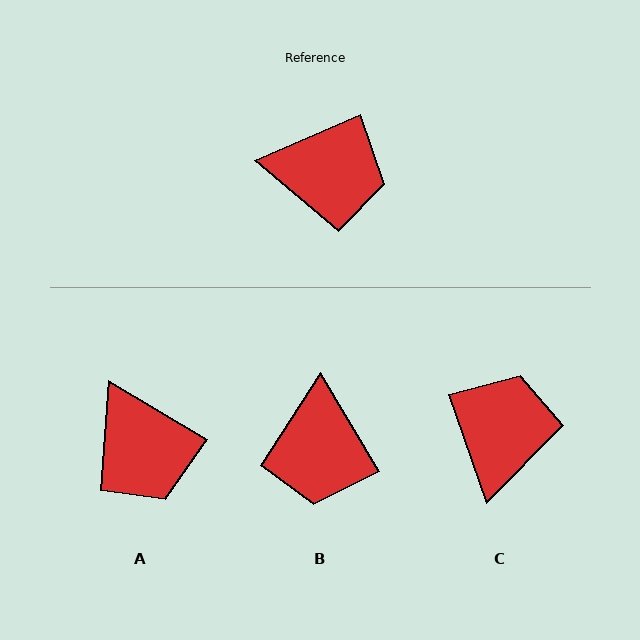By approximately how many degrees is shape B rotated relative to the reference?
Approximately 82 degrees clockwise.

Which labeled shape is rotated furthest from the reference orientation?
C, about 86 degrees away.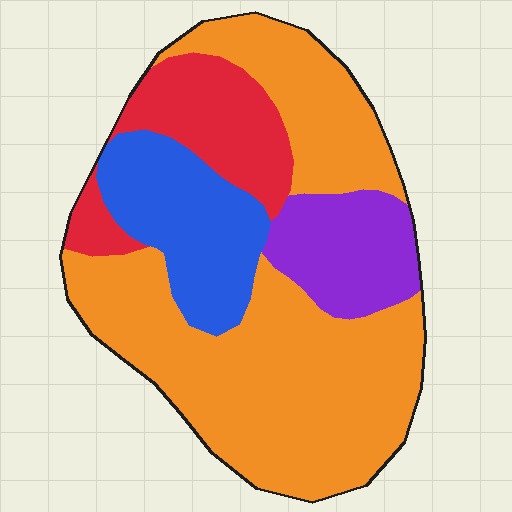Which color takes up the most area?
Orange, at roughly 55%.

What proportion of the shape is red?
Red takes up less than a sixth of the shape.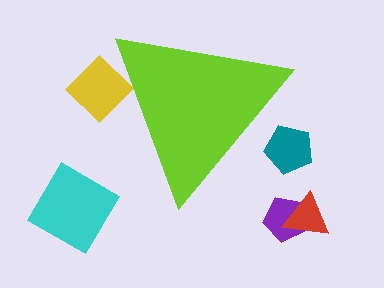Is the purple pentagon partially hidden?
No, the purple pentagon is fully visible.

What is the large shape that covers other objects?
A lime triangle.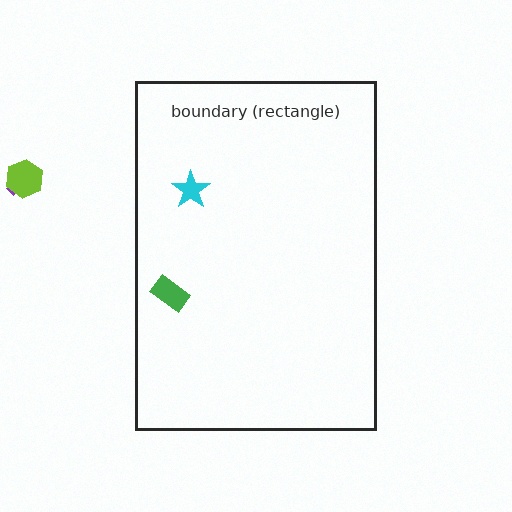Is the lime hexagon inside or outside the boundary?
Outside.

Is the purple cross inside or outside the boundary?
Outside.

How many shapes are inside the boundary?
2 inside, 2 outside.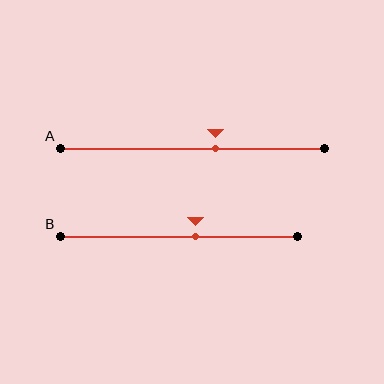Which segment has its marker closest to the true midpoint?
Segment B has its marker closest to the true midpoint.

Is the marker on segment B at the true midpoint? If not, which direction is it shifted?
No, the marker on segment B is shifted to the right by about 7% of the segment length.